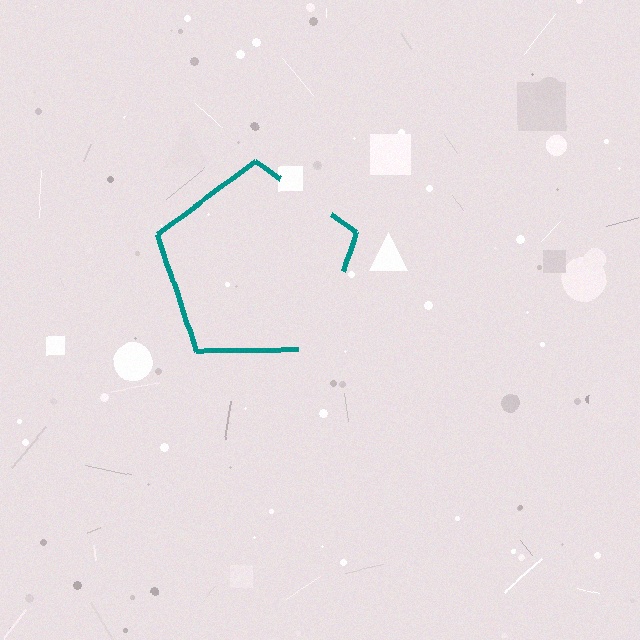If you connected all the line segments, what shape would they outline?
They would outline a pentagon.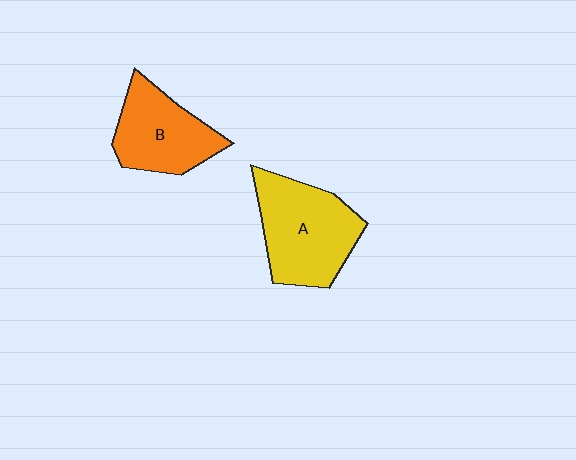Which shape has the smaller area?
Shape B (orange).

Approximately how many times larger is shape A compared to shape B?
Approximately 1.3 times.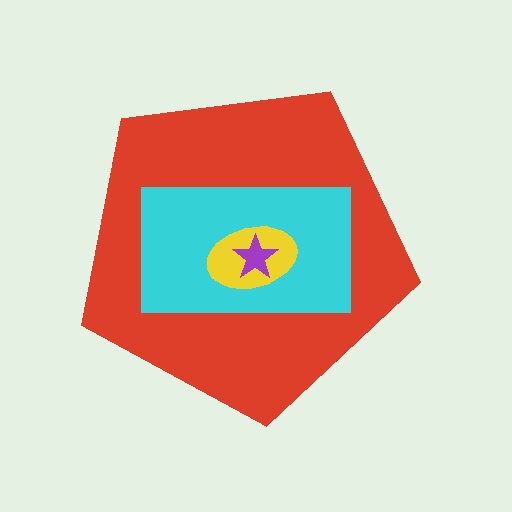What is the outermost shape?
The red pentagon.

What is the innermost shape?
The purple star.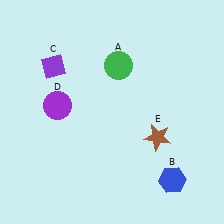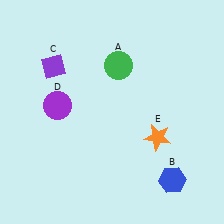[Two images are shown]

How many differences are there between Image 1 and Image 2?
There is 1 difference between the two images.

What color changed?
The star (E) changed from brown in Image 1 to orange in Image 2.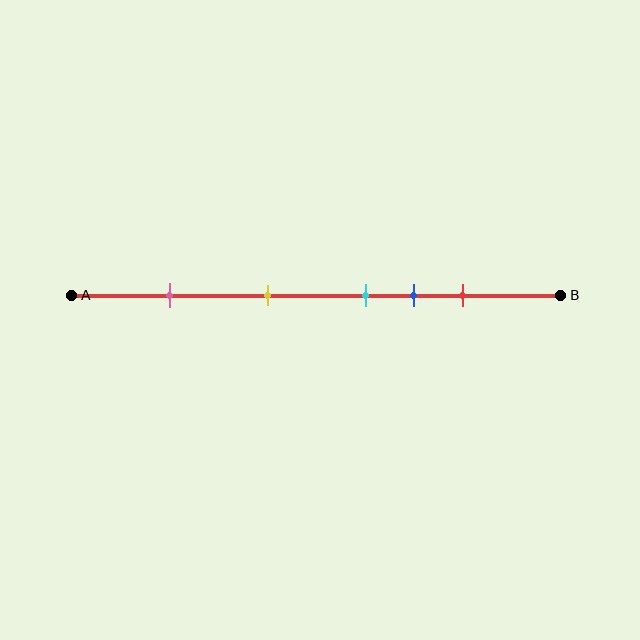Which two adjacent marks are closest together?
The cyan and blue marks are the closest adjacent pair.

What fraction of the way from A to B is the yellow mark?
The yellow mark is approximately 40% (0.4) of the way from A to B.